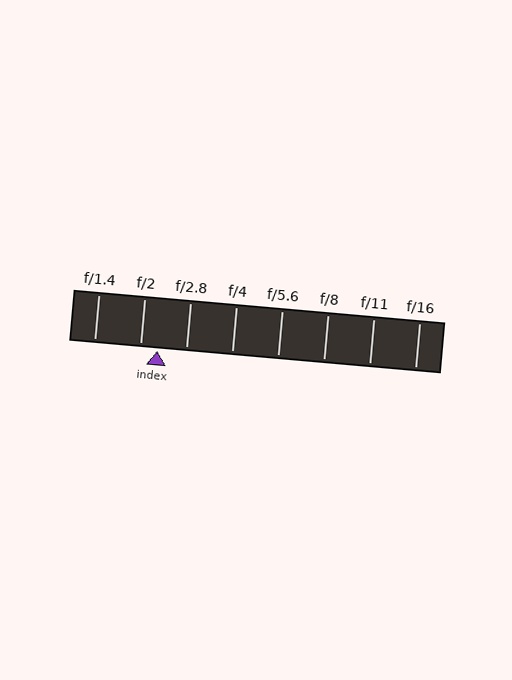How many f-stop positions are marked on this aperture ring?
There are 8 f-stop positions marked.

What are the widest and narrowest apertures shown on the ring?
The widest aperture shown is f/1.4 and the narrowest is f/16.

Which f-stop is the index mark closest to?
The index mark is closest to f/2.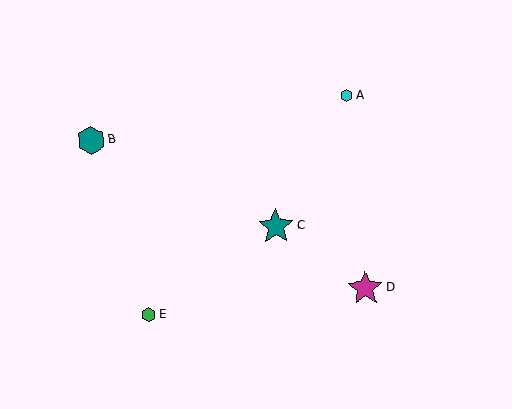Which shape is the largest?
The teal star (labeled C) is the largest.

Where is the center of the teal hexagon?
The center of the teal hexagon is at (91, 140).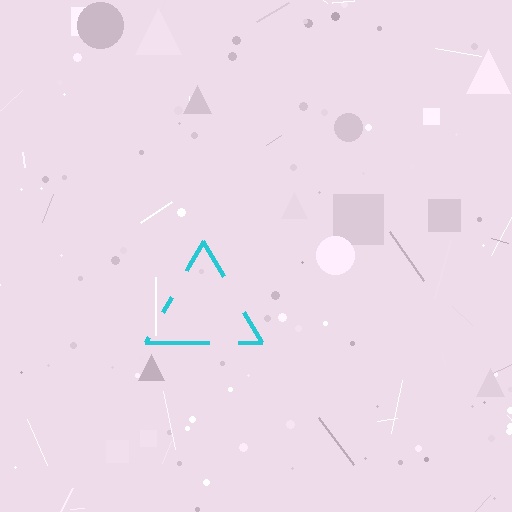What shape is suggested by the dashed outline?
The dashed outline suggests a triangle.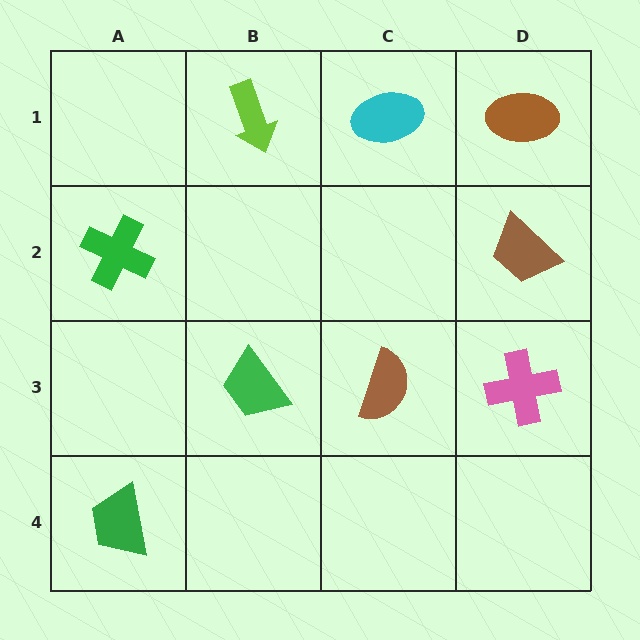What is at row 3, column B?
A green trapezoid.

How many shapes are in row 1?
3 shapes.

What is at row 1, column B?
A lime arrow.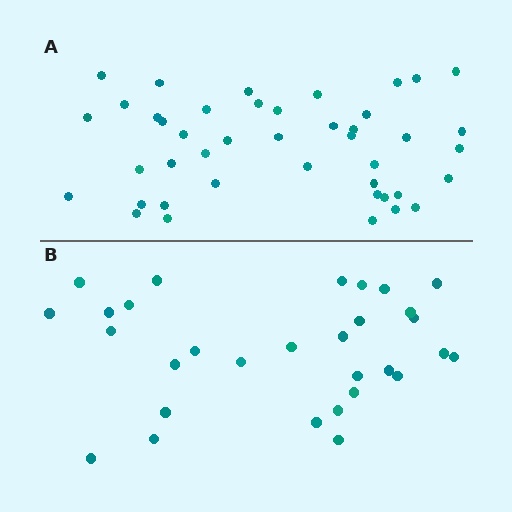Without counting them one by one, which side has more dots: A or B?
Region A (the top region) has more dots.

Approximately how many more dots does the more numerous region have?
Region A has approximately 15 more dots than region B.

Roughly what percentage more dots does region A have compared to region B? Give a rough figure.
About 45% more.